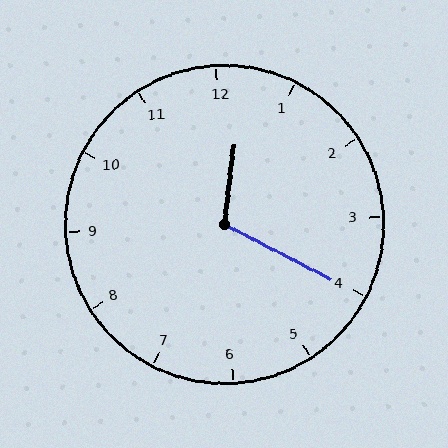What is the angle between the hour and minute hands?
Approximately 110 degrees.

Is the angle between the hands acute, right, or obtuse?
It is obtuse.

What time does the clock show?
12:20.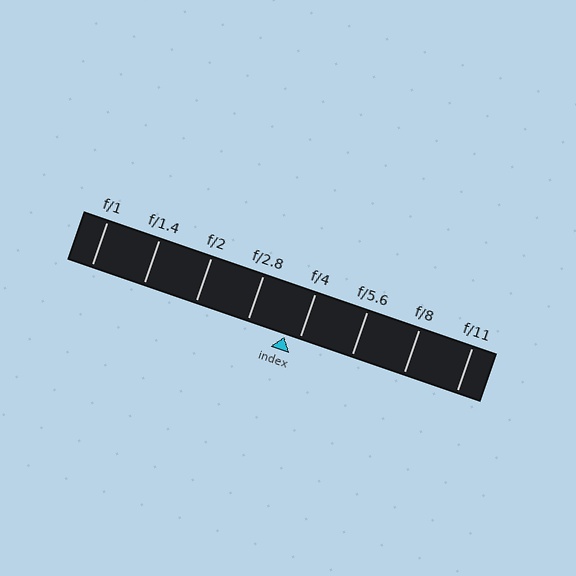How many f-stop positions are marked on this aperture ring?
There are 8 f-stop positions marked.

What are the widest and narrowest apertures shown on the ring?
The widest aperture shown is f/1 and the narrowest is f/11.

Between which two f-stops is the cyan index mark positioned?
The index mark is between f/2.8 and f/4.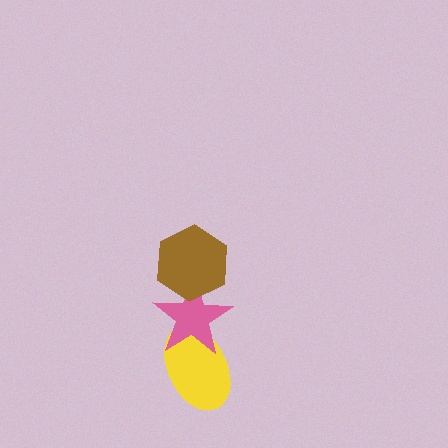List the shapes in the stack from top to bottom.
From top to bottom: the brown hexagon, the pink star, the yellow ellipse.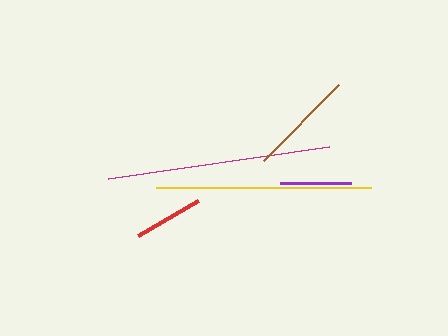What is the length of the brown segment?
The brown segment is approximately 107 pixels long.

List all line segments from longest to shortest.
From longest to shortest: magenta, yellow, brown, purple, red.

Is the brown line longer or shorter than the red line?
The brown line is longer than the red line.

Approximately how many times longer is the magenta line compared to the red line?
The magenta line is approximately 3.2 times the length of the red line.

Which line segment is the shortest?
The red line is the shortest at approximately 70 pixels.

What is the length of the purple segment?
The purple segment is approximately 71 pixels long.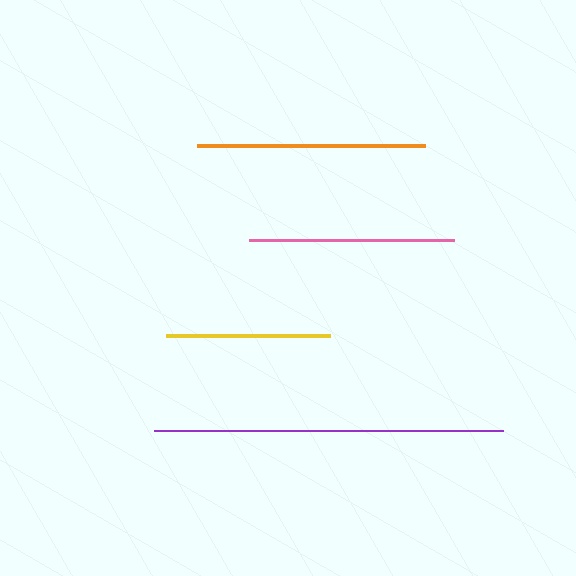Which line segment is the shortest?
The yellow line is the shortest at approximately 164 pixels.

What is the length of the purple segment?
The purple segment is approximately 350 pixels long.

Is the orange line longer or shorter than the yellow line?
The orange line is longer than the yellow line.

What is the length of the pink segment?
The pink segment is approximately 205 pixels long.